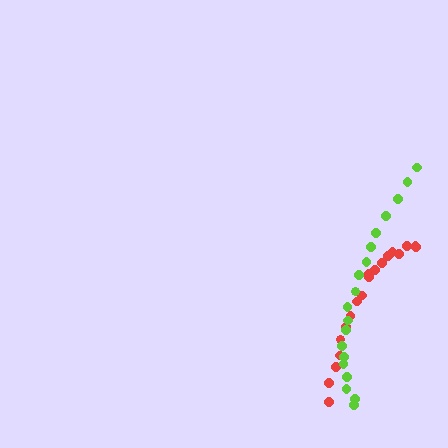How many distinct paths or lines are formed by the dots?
There are 2 distinct paths.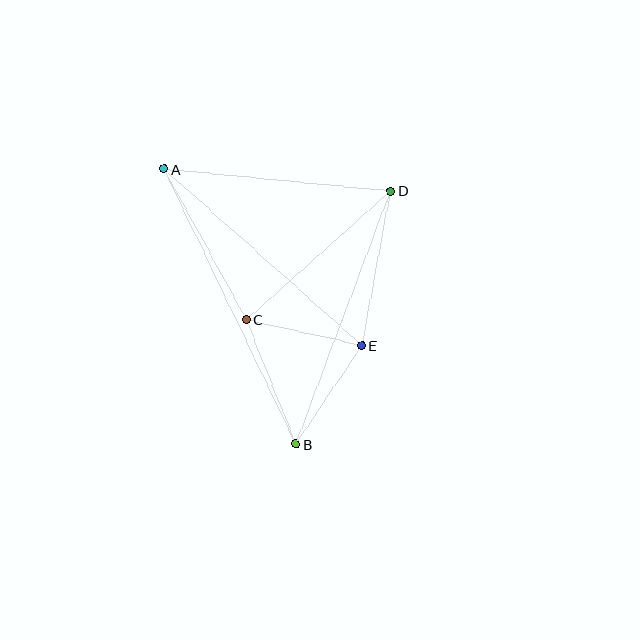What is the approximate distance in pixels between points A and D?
The distance between A and D is approximately 227 pixels.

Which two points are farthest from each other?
Points A and B are farthest from each other.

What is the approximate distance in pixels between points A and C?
The distance between A and C is approximately 171 pixels.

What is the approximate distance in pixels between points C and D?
The distance between C and D is approximately 193 pixels.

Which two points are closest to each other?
Points C and E are closest to each other.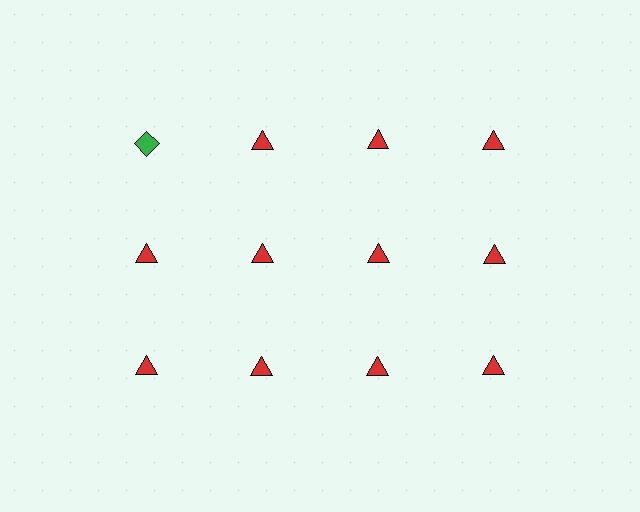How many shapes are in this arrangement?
There are 12 shapes arranged in a grid pattern.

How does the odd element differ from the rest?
It differs in both color (green instead of red) and shape (diamond instead of triangle).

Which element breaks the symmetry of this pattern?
The green diamond in the top row, leftmost column breaks the symmetry. All other shapes are red triangles.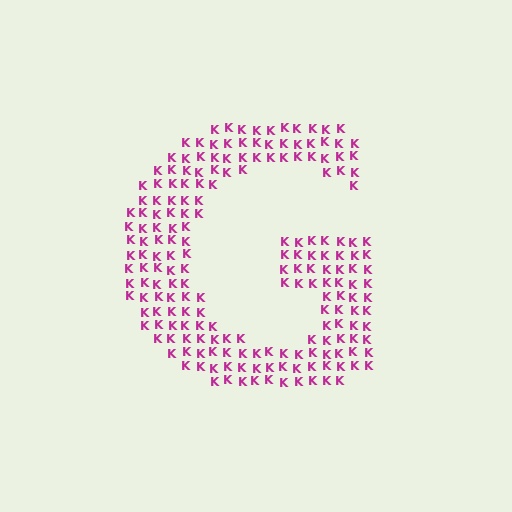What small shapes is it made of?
It is made of small letter K's.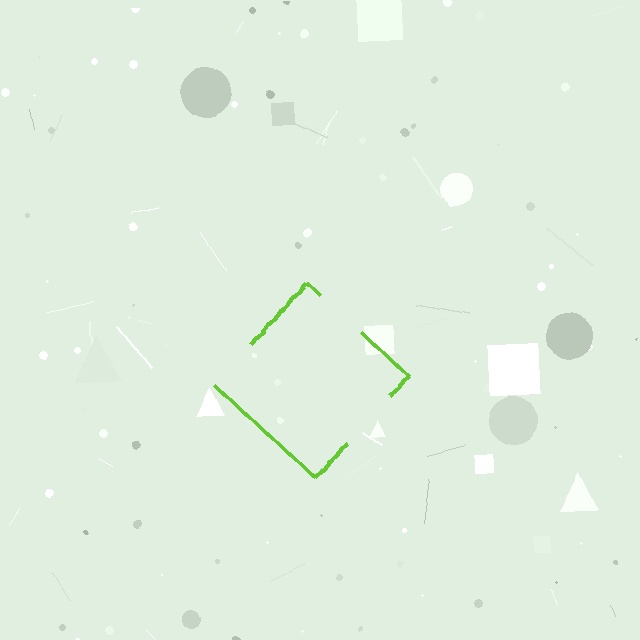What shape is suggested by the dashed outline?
The dashed outline suggests a diamond.